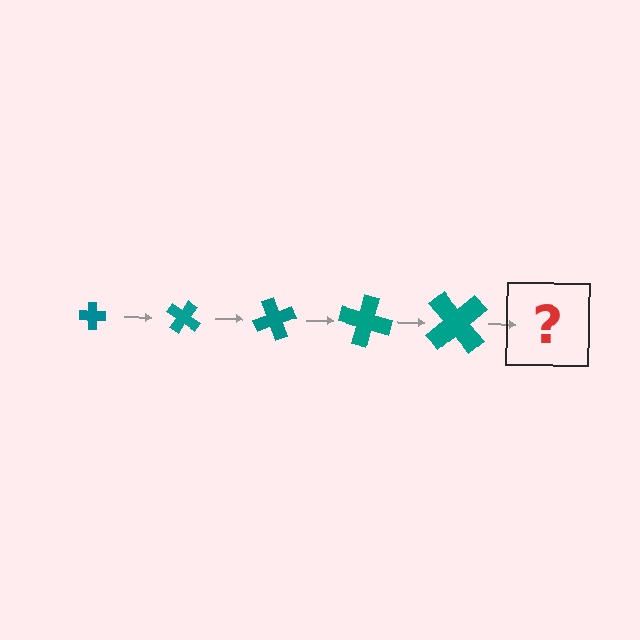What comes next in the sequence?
The next element should be a cross, larger than the previous one and rotated 175 degrees from the start.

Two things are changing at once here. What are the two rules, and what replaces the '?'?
The two rules are that the cross grows larger each step and it rotates 35 degrees each step. The '?' should be a cross, larger than the previous one and rotated 175 degrees from the start.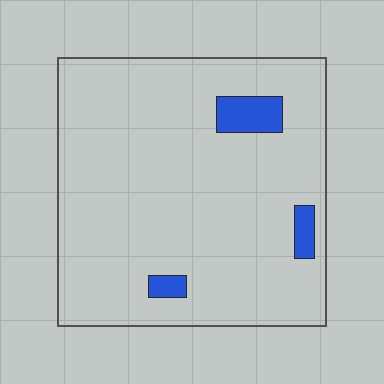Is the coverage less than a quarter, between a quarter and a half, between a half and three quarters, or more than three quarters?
Less than a quarter.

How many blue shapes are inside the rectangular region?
3.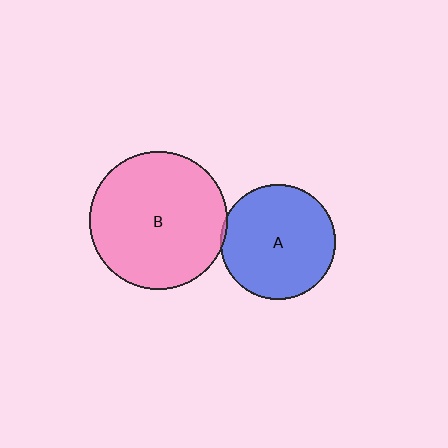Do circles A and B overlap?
Yes.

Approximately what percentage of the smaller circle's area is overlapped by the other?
Approximately 5%.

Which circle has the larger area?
Circle B (pink).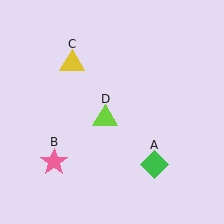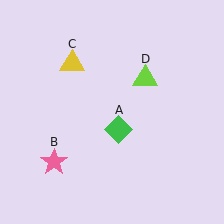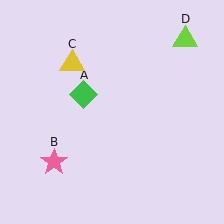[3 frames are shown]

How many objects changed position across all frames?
2 objects changed position: green diamond (object A), lime triangle (object D).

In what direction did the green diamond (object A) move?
The green diamond (object A) moved up and to the left.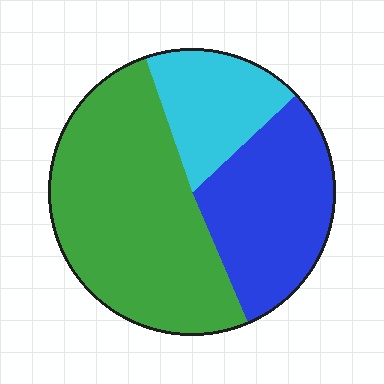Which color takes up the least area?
Cyan, at roughly 20%.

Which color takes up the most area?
Green, at roughly 50%.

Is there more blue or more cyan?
Blue.